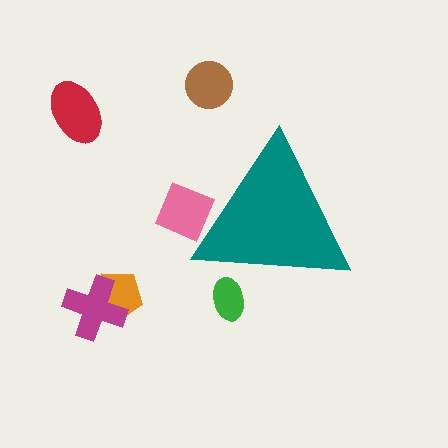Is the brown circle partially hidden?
No, the brown circle is fully visible.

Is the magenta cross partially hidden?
No, the magenta cross is fully visible.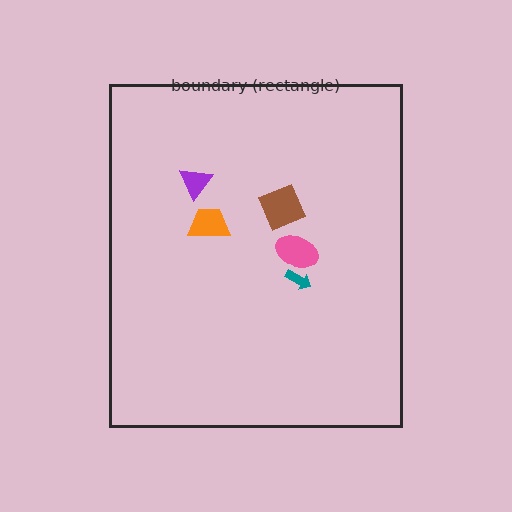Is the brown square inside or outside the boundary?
Inside.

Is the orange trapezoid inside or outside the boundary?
Inside.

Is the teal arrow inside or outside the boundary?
Inside.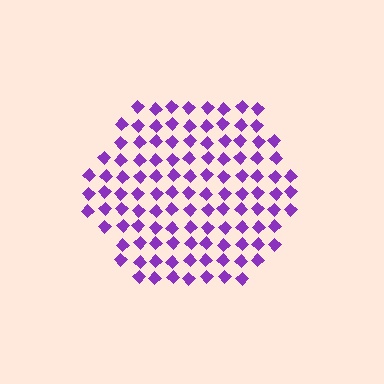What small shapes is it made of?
It is made of small diamonds.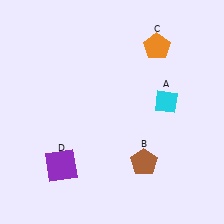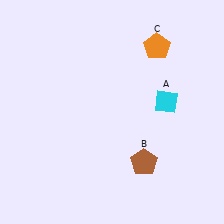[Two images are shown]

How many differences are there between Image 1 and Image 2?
There is 1 difference between the two images.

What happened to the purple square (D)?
The purple square (D) was removed in Image 2. It was in the bottom-left area of Image 1.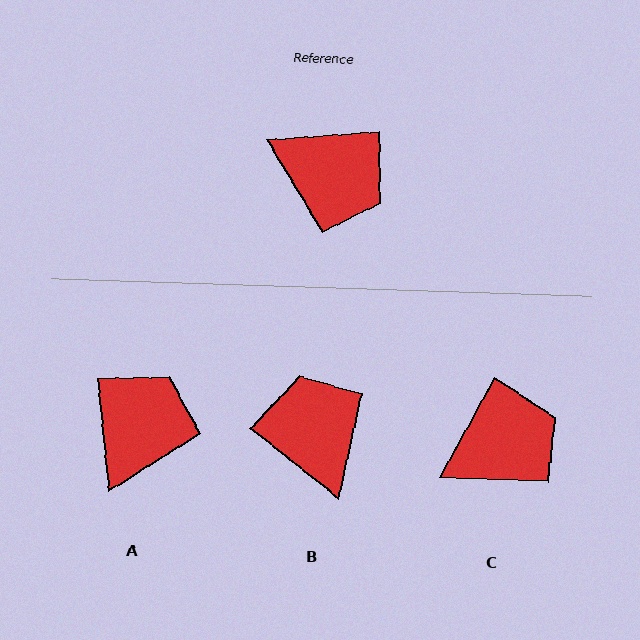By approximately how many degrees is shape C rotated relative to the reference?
Approximately 57 degrees counter-clockwise.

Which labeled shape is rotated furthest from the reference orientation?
B, about 137 degrees away.